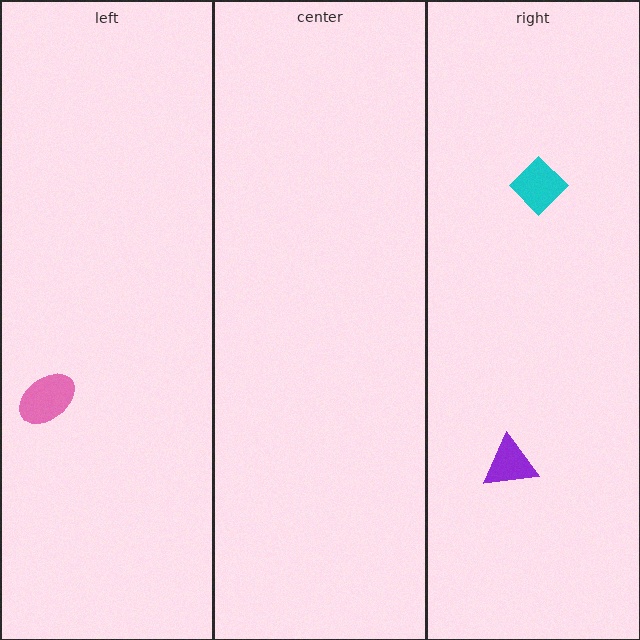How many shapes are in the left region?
1.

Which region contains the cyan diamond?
The right region.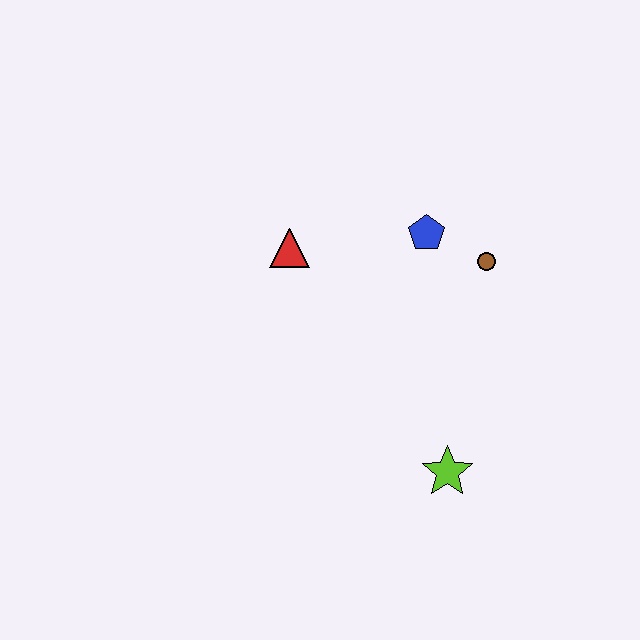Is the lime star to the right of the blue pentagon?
Yes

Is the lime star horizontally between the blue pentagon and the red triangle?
No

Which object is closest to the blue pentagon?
The brown circle is closest to the blue pentagon.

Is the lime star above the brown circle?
No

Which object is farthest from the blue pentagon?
The lime star is farthest from the blue pentagon.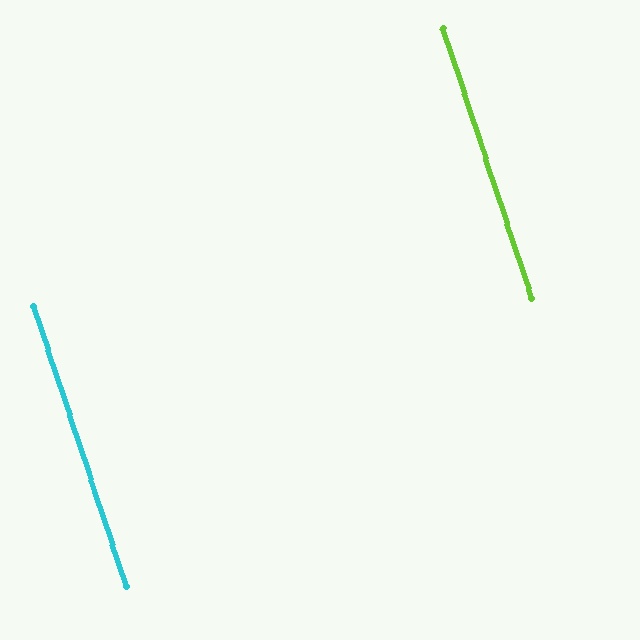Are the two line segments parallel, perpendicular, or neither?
Parallel — their directions differ by only 0.2°.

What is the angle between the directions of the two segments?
Approximately 0 degrees.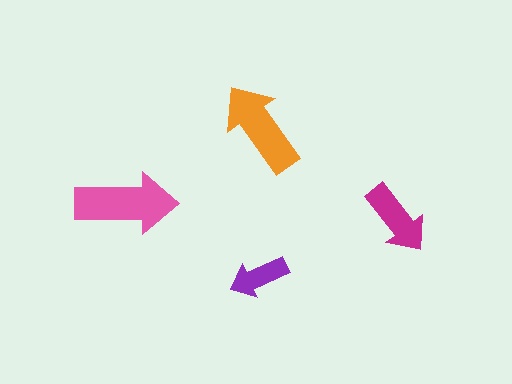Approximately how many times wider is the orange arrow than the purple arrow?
About 1.5 times wider.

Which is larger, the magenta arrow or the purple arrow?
The magenta one.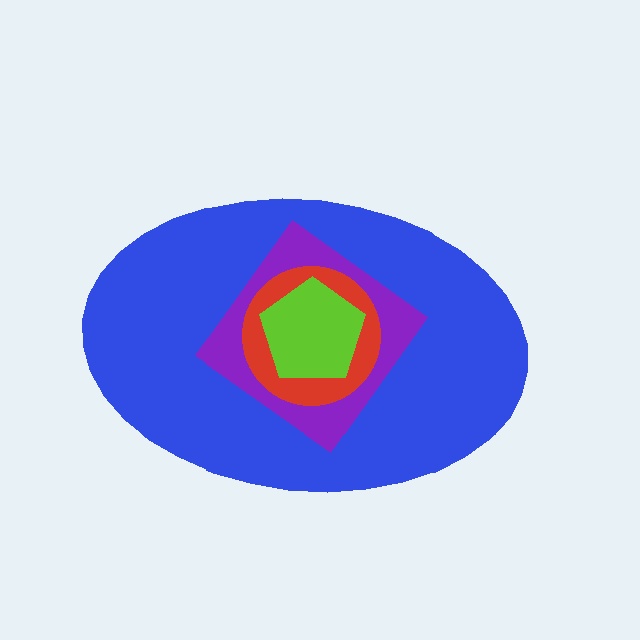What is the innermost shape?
The lime pentagon.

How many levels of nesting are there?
4.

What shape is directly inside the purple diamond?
The red circle.